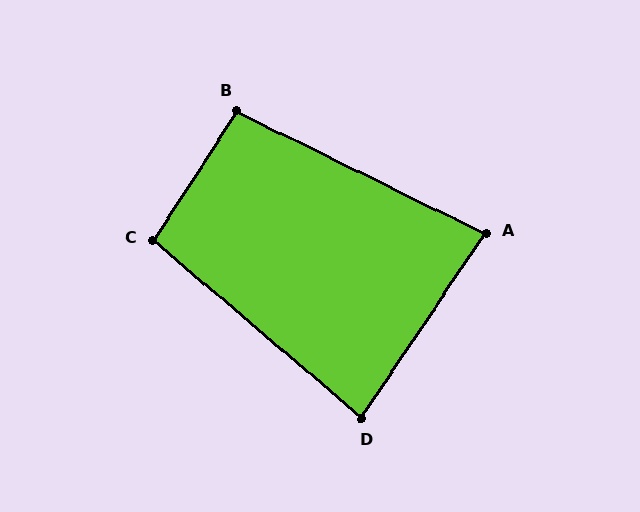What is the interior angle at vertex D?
Approximately 84 degrees (acute).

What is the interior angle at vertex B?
Approximately 96 degrees (obtuse).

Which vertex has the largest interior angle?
C, at approximately 98 degrees.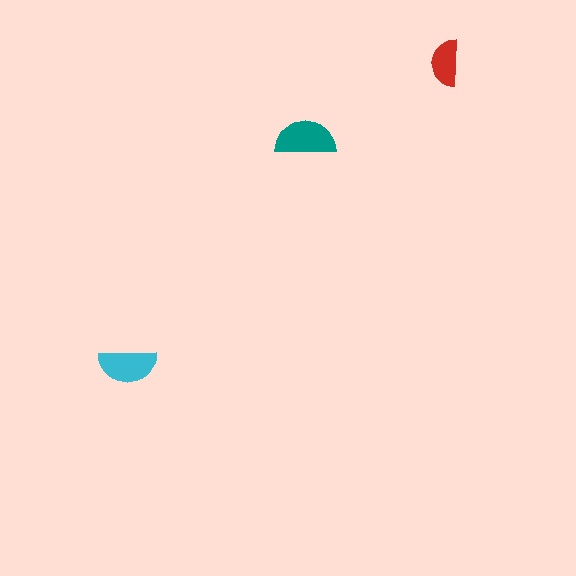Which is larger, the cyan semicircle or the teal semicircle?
The teal one.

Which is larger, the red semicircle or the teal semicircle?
The teal one.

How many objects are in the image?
There are 3 objects in the image.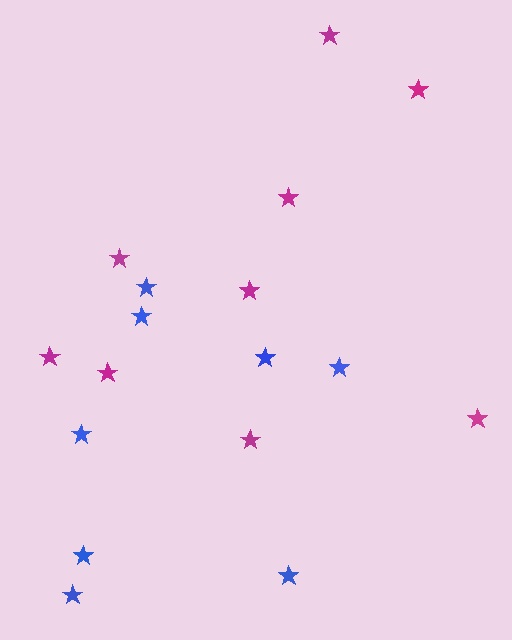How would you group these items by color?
There are 2 groups: one group of magenta stars (9) and one group of blue stars (8).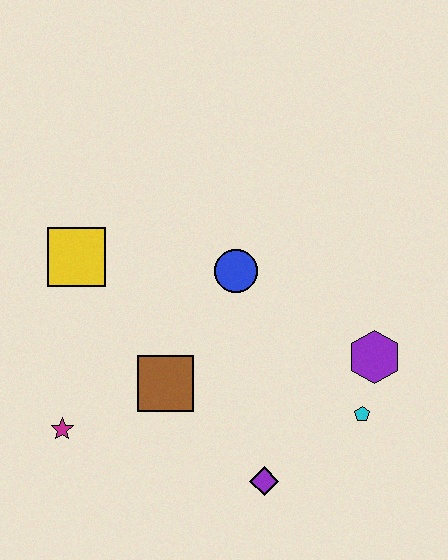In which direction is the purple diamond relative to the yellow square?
The purple diamond is below the yellow square.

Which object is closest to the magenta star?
The brown square is closest to the magenta star.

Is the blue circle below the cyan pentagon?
No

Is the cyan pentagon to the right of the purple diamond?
Yes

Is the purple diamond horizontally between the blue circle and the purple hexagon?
Yes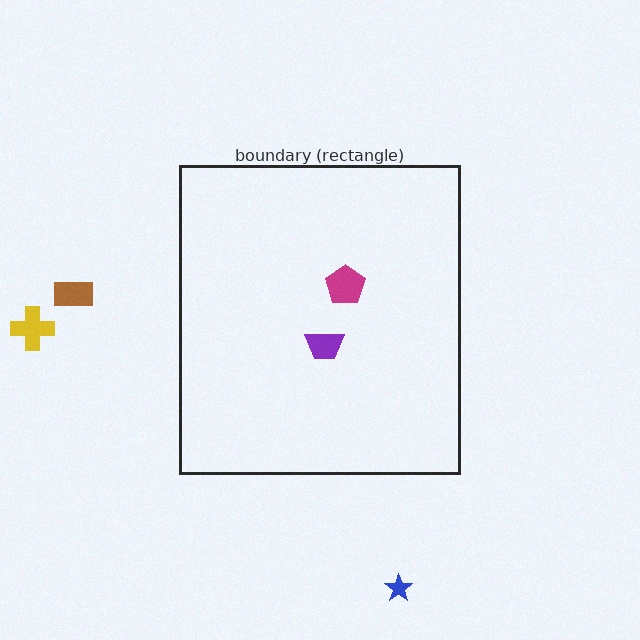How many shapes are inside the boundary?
2 inside, 3 outside.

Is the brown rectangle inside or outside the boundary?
Outside.